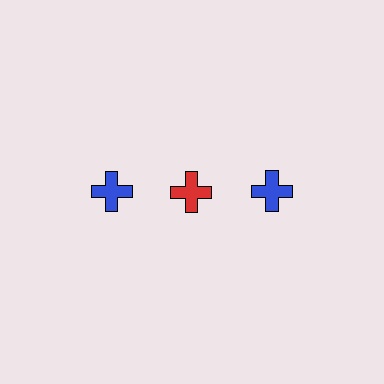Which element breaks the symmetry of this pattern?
The red cross in the top row, second from left column breaks the symmetry. All other shapes are blue crosses.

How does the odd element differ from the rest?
It has a different color: red instead of blue.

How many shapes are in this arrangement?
There are 3 shapes arranged in a grid pattern.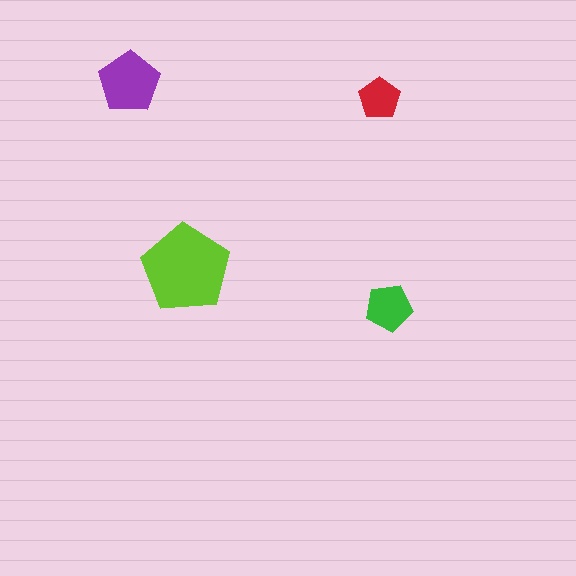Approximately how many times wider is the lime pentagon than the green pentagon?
About 2 times wider.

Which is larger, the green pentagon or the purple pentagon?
The purple one.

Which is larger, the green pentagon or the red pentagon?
The green one.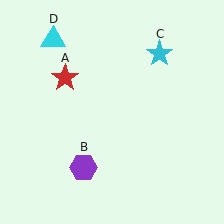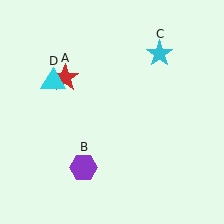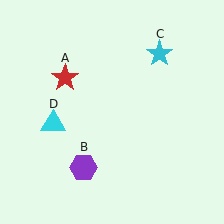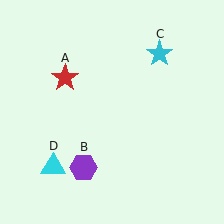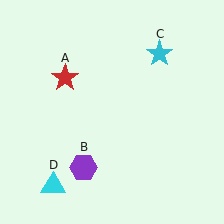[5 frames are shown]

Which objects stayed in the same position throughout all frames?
Red star (object A) and purple hexagon (object B) and cyan star (object C) remained stationary.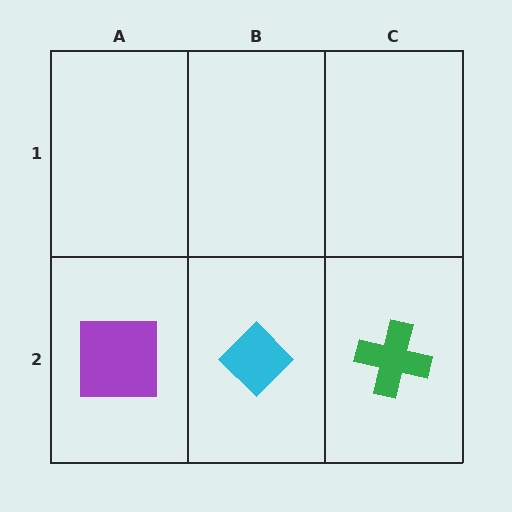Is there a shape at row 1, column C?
No, that cell is empty.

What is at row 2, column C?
A green cross.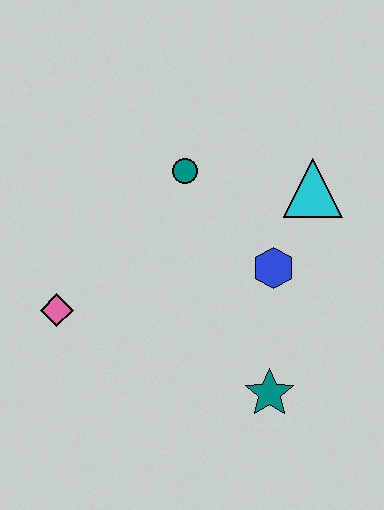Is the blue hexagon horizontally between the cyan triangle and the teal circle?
Yes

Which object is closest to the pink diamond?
The teal circle is closest to the pink diamond.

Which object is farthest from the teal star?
The teal circle is farthest from the teal star.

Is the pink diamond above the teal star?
Yes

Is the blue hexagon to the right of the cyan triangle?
No